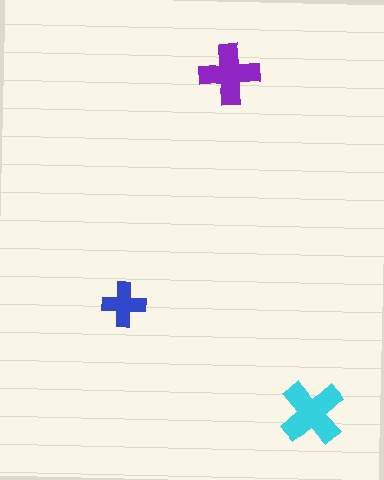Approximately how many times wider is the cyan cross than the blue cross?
About 1.5 times wider.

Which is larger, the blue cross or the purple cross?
The purple one.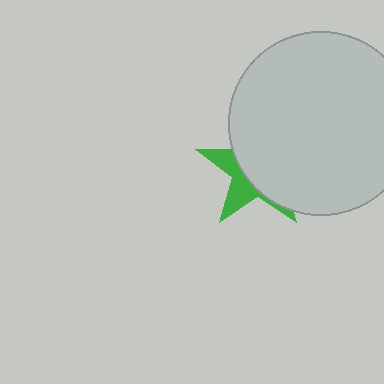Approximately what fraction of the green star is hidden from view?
Roughly 66% of the green star is hidden behind the light gray circle.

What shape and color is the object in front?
The object in front is a light gray circle.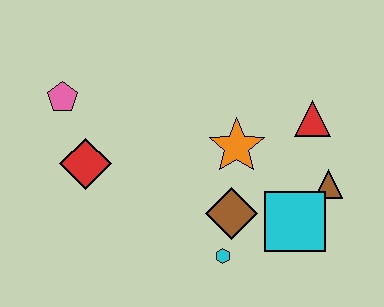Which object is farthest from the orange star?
The pink pentagon is farthest from the orange star.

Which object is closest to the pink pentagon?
The red diamond is closest to the pink pentagon.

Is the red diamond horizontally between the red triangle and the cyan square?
No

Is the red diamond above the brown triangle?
Yes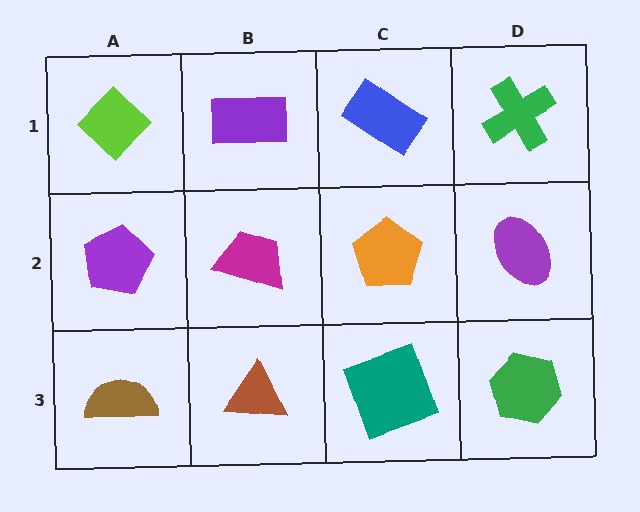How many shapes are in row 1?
4 shapes.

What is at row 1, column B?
A purple rectangle.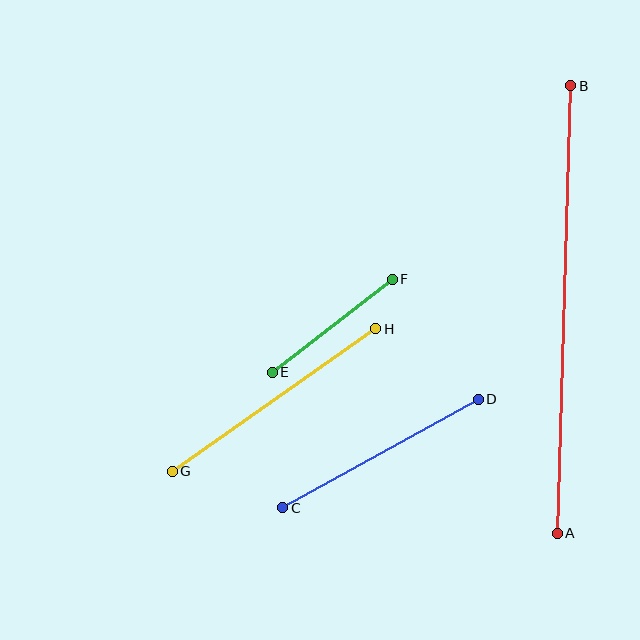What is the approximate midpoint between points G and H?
The midpoint is at approximately (274, 400) pixels.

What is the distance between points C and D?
The distance is approximately 224 pixels.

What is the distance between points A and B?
The distance is approximately 447 pixels.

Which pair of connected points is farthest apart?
Points A and B are farthest apart.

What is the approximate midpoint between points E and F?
The midpoint is at approximately (332, 326) pixels.